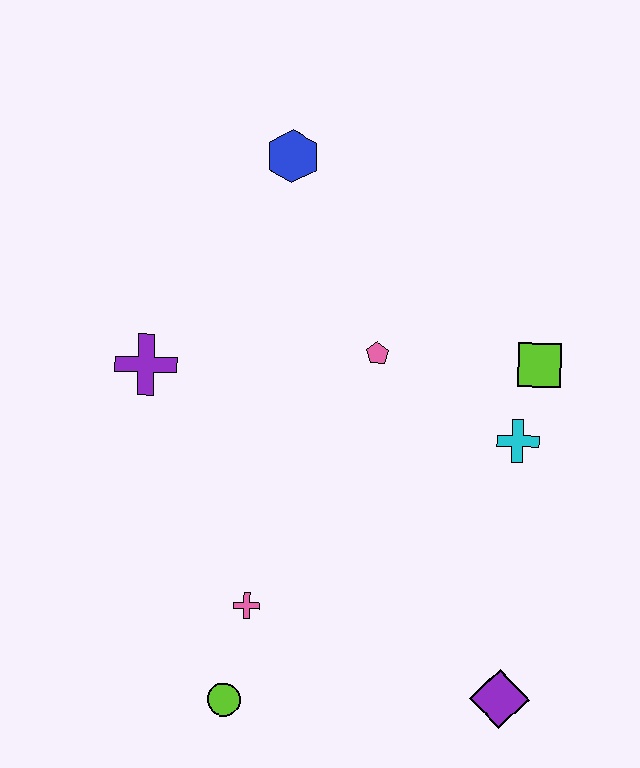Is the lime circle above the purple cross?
No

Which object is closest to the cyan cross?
The lime square is closest to the cyan cross.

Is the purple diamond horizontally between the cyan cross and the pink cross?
Yes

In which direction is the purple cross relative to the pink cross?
The purple cross is above the pink cross.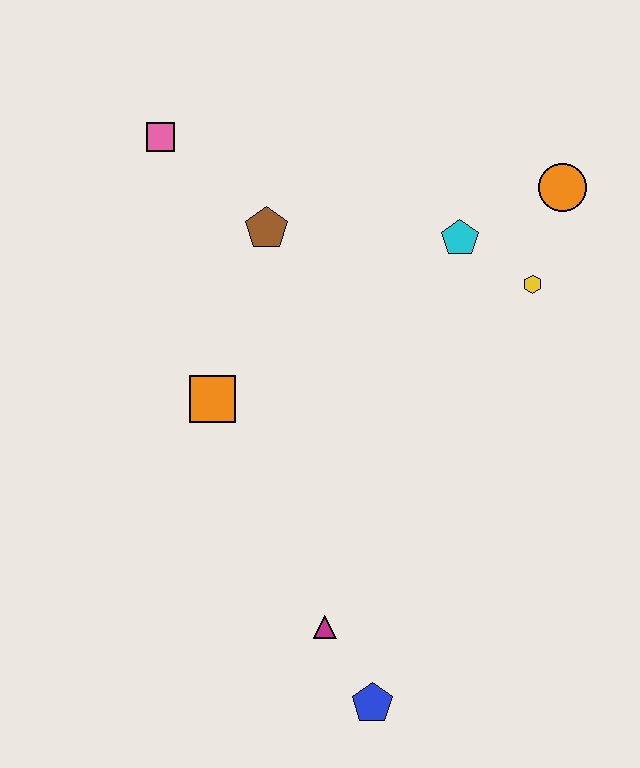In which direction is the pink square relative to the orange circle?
The pink square is to the left of the orange circle.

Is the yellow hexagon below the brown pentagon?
Yes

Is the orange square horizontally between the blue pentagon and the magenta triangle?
No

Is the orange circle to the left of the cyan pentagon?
No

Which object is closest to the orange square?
The brown pentagon is closest to the orange square.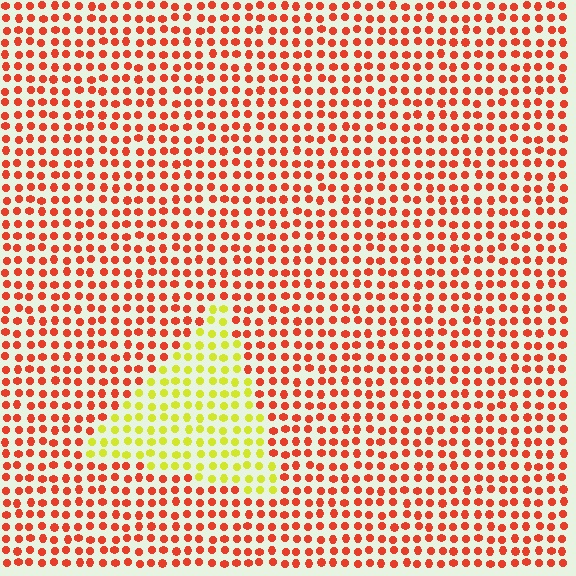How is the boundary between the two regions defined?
The boundary is defined purely by a slight shift in hue (about 62 degrees). Spacing, size, and orientation are identical on both sides.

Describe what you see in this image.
The image is filled with small red elements in a uniform arrangement. A triangle-shaped region is visible where the elements are tinted to a slightly different hue, forming a subtle color boundary.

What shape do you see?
I see a triangle.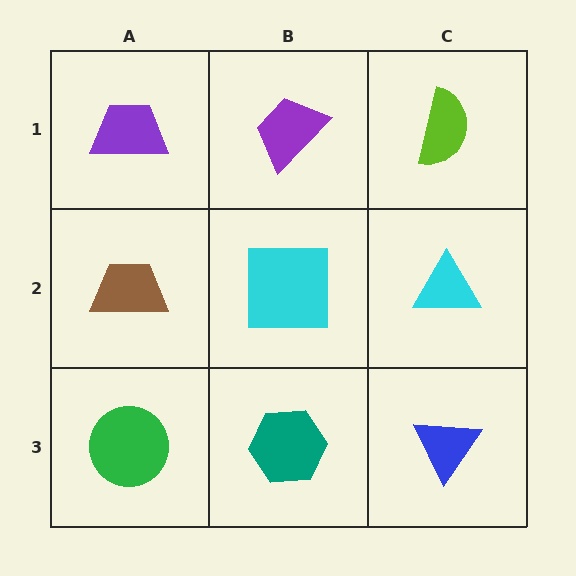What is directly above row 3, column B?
A cyan square.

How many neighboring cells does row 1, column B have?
3.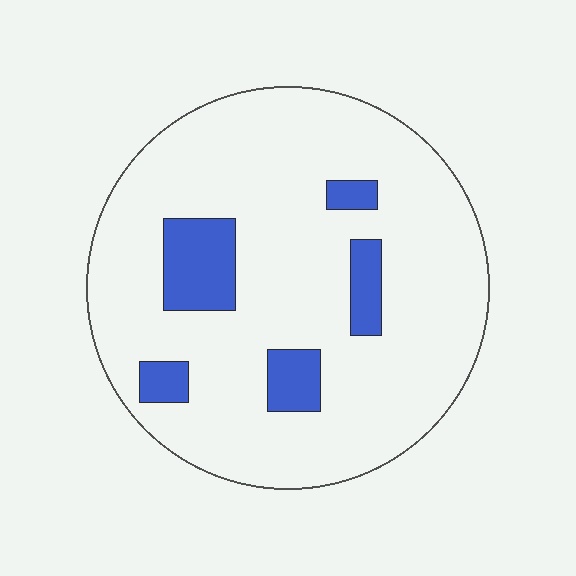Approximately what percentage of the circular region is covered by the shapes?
Approximately 15%.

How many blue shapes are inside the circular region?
5.